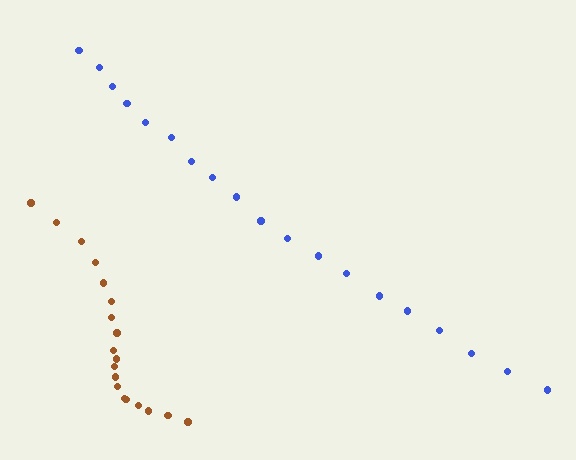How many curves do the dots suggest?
There are 2 distinct paths.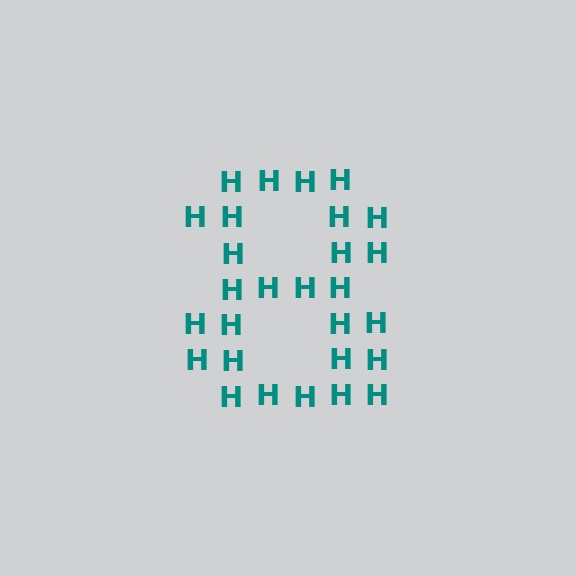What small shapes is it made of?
It is made of small letter H's.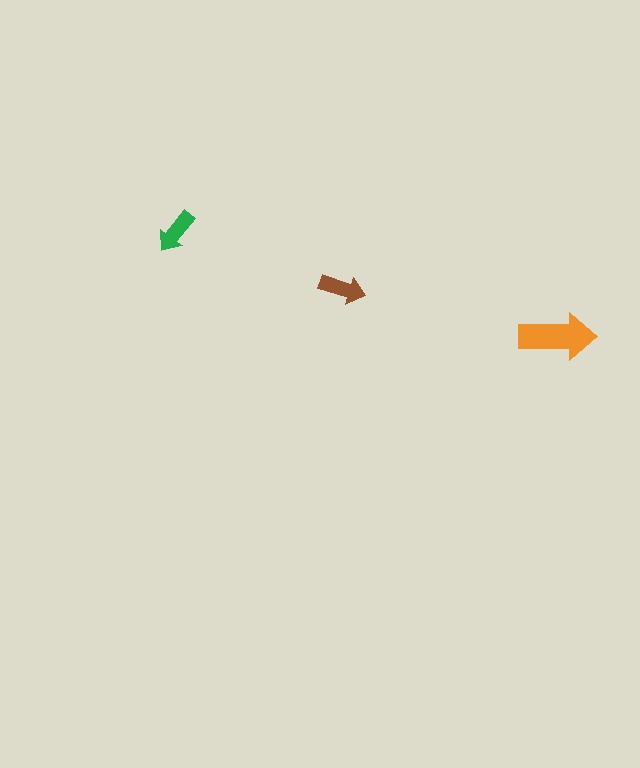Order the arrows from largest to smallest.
the orange one, the brown one, the green one.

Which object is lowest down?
The orange arrow is bottommost.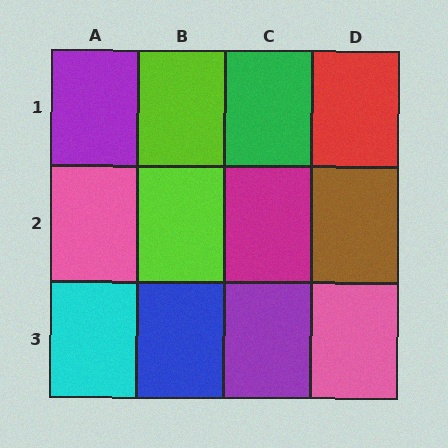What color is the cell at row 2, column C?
Magenta.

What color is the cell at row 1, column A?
Purple.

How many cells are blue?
1 cell is blue.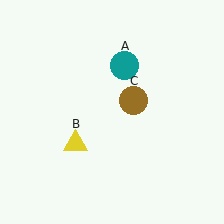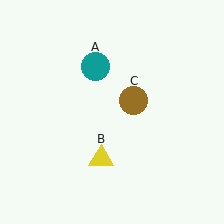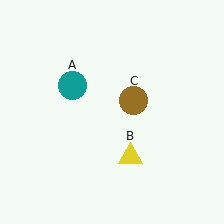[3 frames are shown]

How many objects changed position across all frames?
2 objects changed position: teal circle (object A), yellow triangle (object B).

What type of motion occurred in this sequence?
The teal circle (object A), yellow triangle (object B) rotated counterclockwise around the center of the scene.